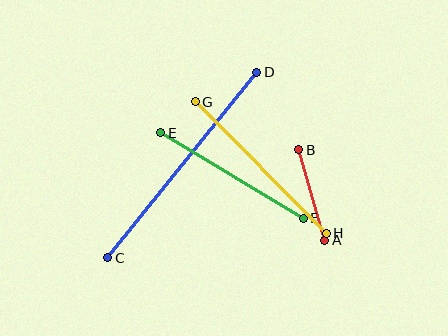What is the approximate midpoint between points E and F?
The midpoint is at approximately (232, 175) pixels.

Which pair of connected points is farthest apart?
Points C and D are farthest apart.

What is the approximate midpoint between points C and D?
The midpoint is at approximately (182, 165) pixels.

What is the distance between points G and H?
The distance is approximately 185 pixels.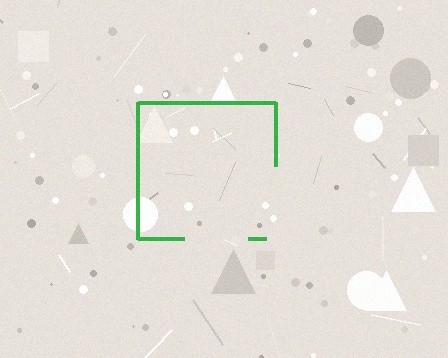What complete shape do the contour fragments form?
The contour fragments form a square.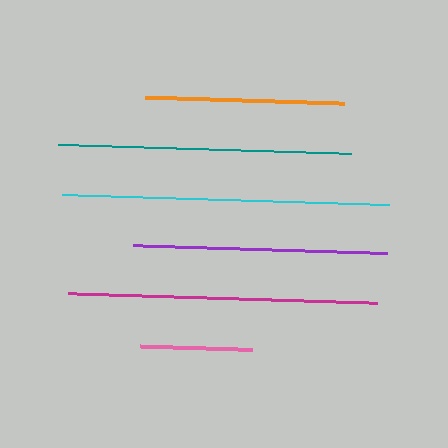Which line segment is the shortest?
The pink line is the shortest at approximately 113 pixels.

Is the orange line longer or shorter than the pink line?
The orange line is longer than the pink line.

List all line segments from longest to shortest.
From longest to shortest: cyan, magenta, teal, purple, orange, pink.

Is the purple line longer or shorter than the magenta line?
The magenta line is longer than the purple line.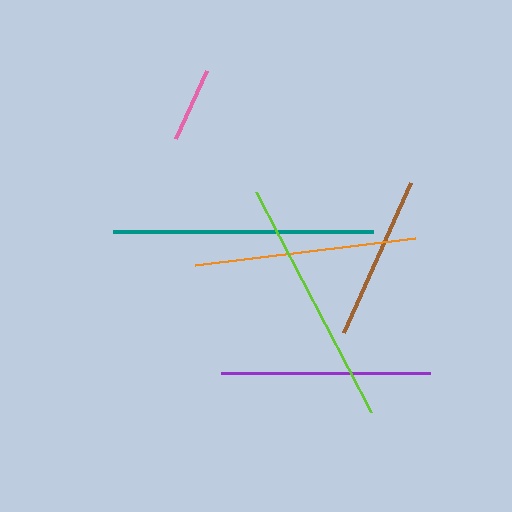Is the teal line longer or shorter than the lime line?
The teal line is longer than the lime line.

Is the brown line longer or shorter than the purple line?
The purple line is longer than the brown line.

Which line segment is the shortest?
The pink line is the shortest at approximately 75 pixels.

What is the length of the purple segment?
The purple segment is approximately 209 pixels long.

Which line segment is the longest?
The teal line is the longest at approximately 260 pixels.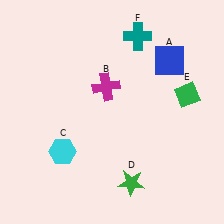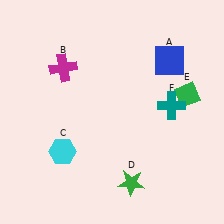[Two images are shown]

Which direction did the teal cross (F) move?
The teal cross (F) moved down.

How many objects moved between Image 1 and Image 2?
2 objects moved between the two images.